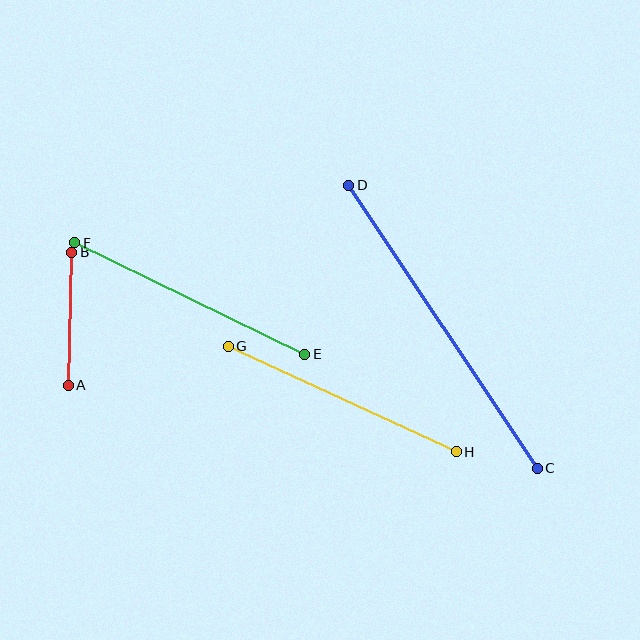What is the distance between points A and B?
The distance is approximately 133 pixels.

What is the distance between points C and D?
The distance is approximately 340 pixels.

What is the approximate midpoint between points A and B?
The midpoint is at approximately (70, 319) pixels.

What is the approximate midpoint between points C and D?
The midpoint is at approximately (443, 327) pixels.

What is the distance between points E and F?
The distance is approximately 255 pixels.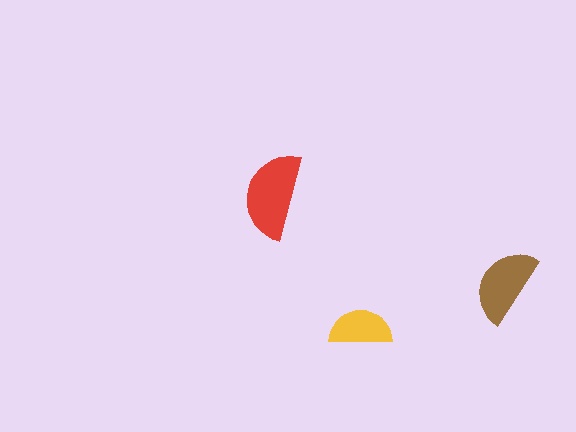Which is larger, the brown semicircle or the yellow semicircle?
The brown one.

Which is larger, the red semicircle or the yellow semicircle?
The red one.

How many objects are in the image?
There are 3 objects in the image.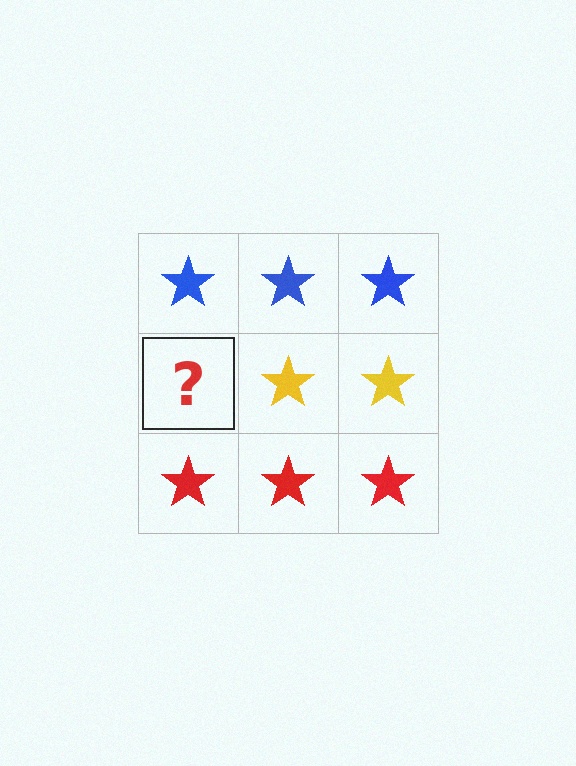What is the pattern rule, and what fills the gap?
The rule is that each row has a consistent color. The gap should be filled with a yellow star.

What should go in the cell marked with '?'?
The missing cell should contain a yellow star.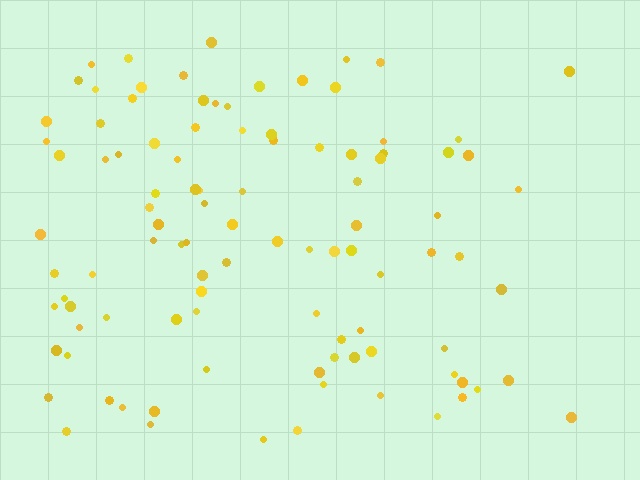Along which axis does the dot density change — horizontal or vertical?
Horizontal.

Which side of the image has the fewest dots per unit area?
The right.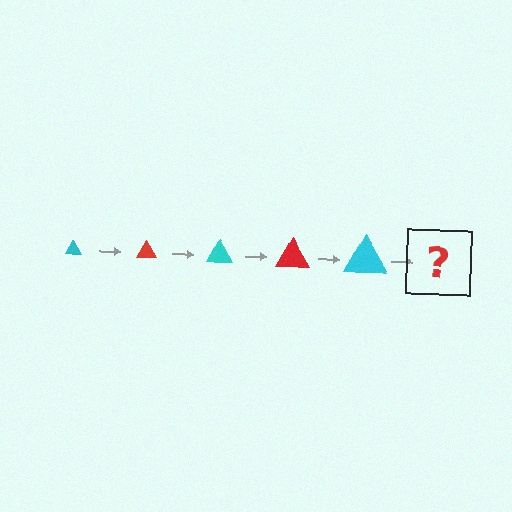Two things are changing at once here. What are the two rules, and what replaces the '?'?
The two rules are that the triangle grows larger each step and the color cycles through cyan and red. The '?' should be a red triangle, larger than the previous one.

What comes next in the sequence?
The next element should be a red triangle, larger than the previous one.